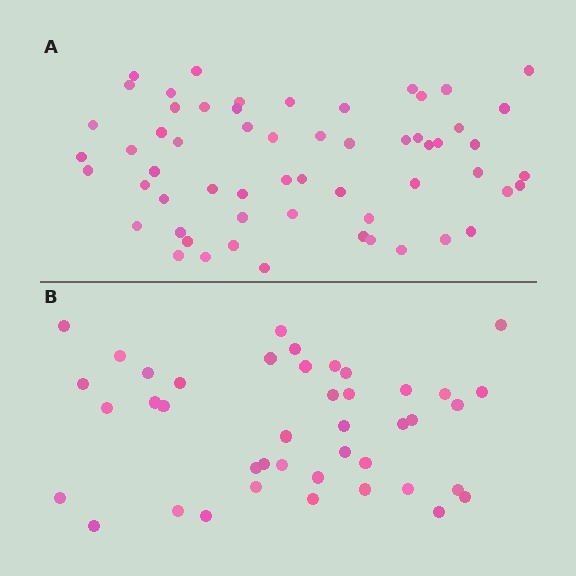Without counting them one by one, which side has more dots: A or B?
Region A (the top region) has more dots.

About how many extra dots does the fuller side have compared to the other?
Region A has approximately 15 more dots than region B.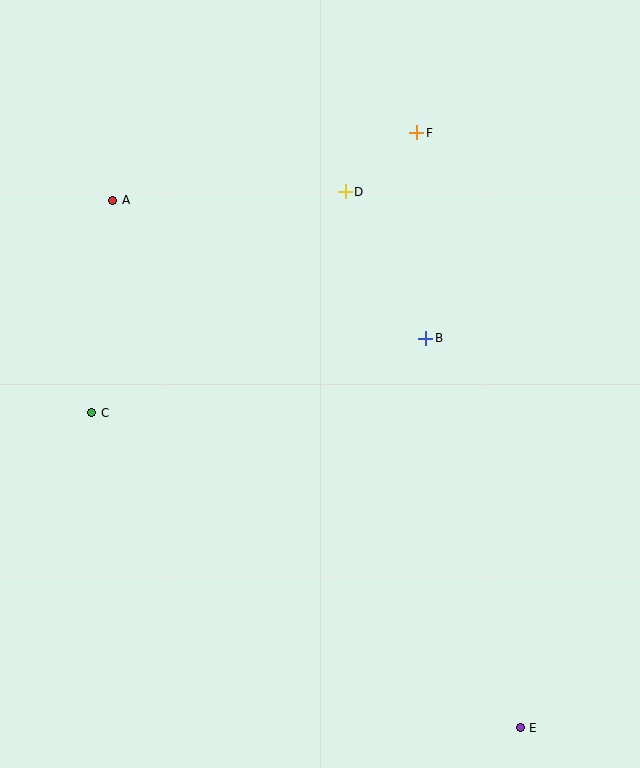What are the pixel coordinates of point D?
Point D is at (345, 192).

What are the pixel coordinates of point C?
Point C is at (92, 413).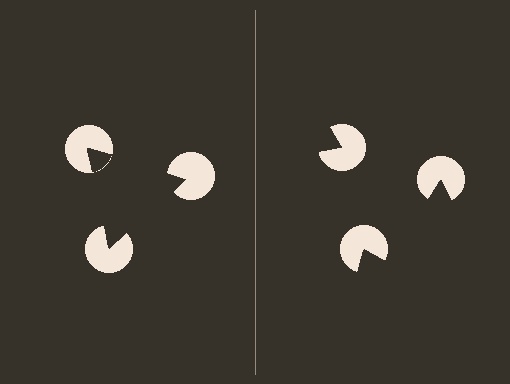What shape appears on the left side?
An illusory triangle.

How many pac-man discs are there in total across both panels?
6 — 3 on each side.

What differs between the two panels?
The pac-man discs are positioned identically on both sides; only the wedge orientations differ. On the left they align to a triangle; on the right they are misaligned.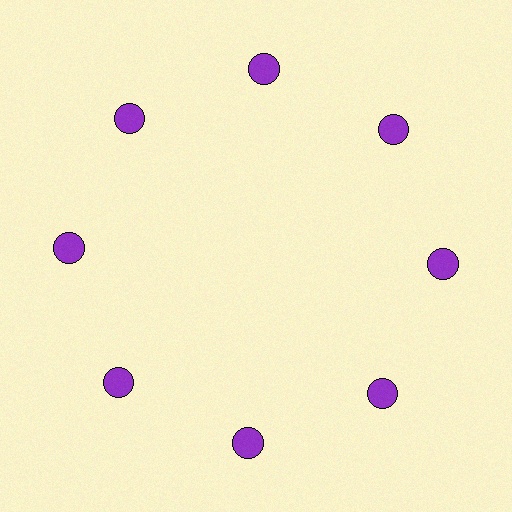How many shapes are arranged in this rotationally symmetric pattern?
There are 8 shapes, arranged in 8 groups of 1.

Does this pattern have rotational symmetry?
Yes, this pattern has 8-fold rotational symmetry. It looks the same after rotating 45 degrees around the center.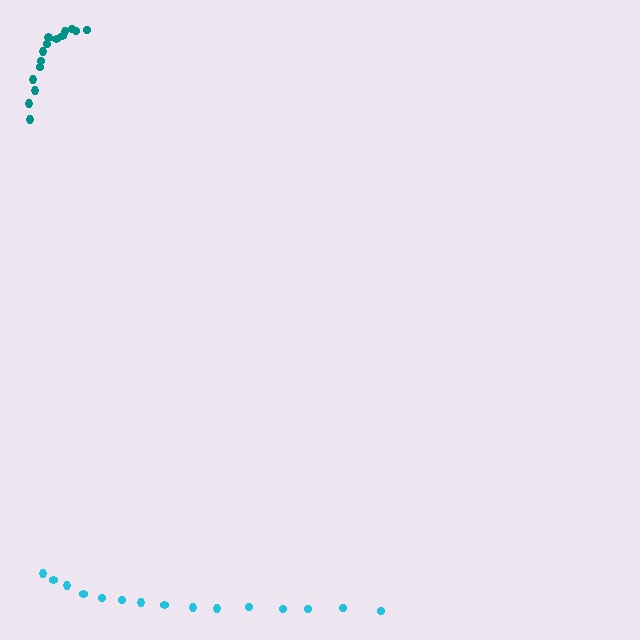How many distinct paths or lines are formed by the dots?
There are 2 distinct paths.